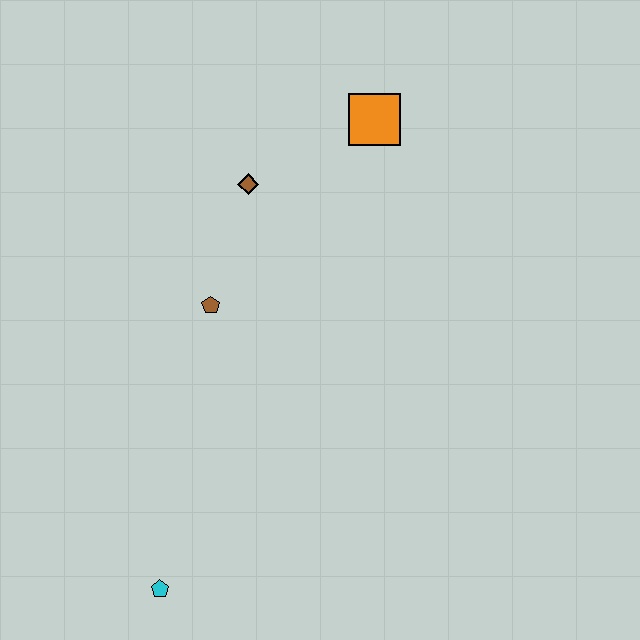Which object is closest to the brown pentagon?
The brown diamond is closest to the brown pentagon.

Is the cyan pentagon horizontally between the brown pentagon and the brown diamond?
No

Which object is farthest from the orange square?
The cyan pentagon is farthest from the orange square.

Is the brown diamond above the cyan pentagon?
Yes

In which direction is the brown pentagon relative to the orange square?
The brown pentagon is below the orange square.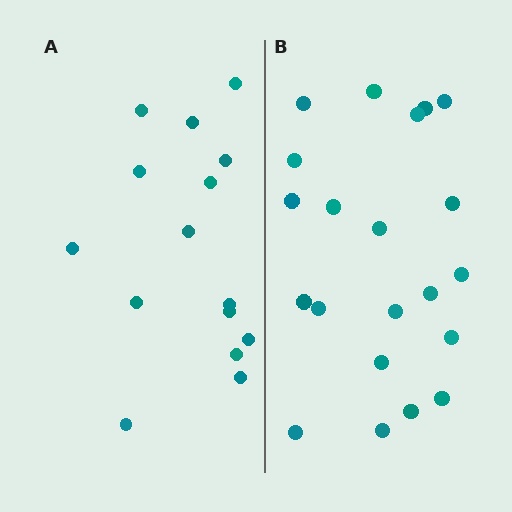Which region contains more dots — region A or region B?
Region B (the right region) has more dots.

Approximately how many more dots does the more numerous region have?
Region B has about 6 more dots than region A.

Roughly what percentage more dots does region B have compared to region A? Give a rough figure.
About 40% more.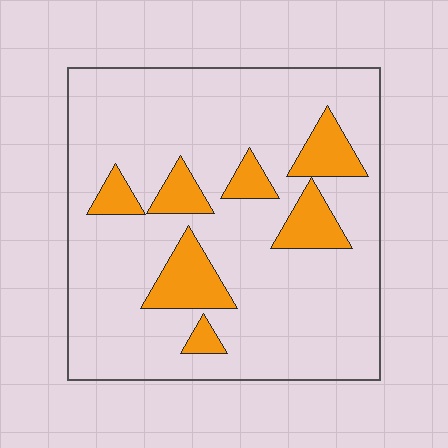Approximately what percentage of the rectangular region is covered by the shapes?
Approximately 15%.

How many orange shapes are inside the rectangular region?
7.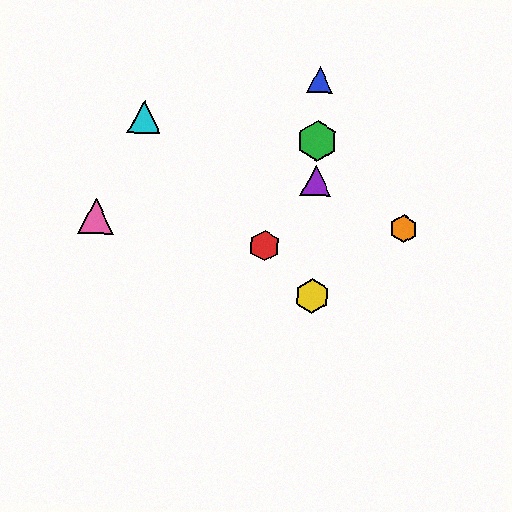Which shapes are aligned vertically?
The blue triangle, the green hexagon, the yellow hexagon, the purple triangle are aligned vertically.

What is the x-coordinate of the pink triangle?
The pink triangle is at x≈96.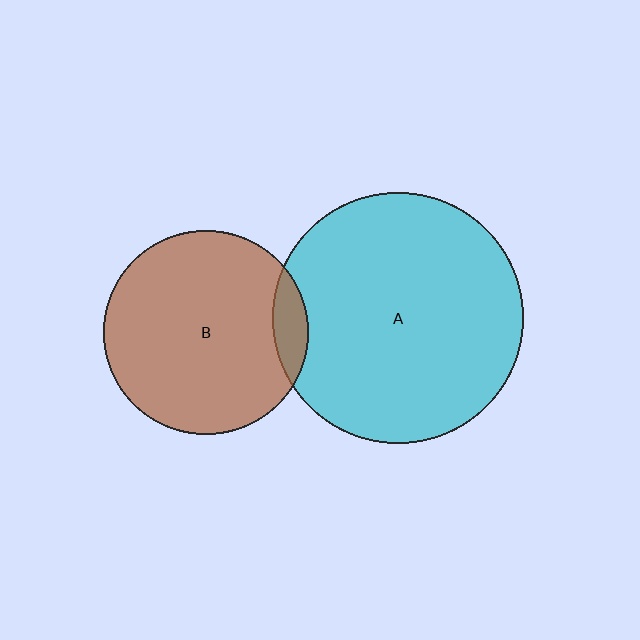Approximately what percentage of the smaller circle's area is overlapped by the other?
Approximately 10%.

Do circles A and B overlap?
Yes.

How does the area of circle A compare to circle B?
Approximately 1.5 times.